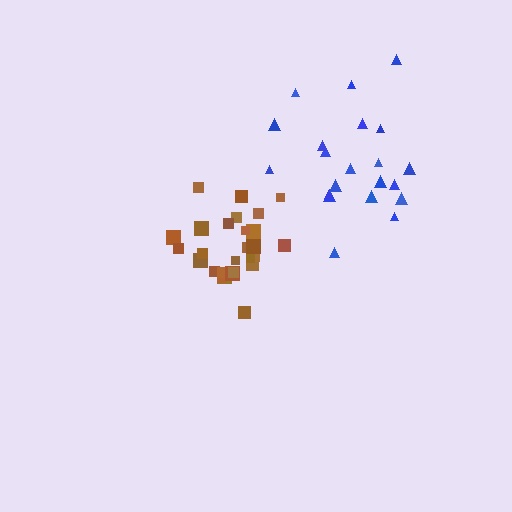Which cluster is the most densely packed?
Brown.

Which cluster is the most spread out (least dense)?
Blue.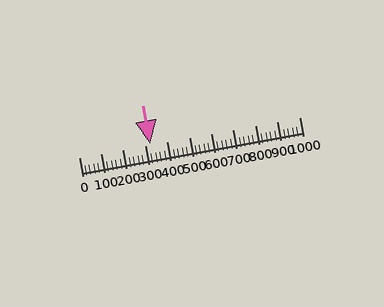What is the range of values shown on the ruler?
The ruler shows values from 0 to 1000.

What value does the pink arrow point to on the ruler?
The pink arrow points to approximately 325.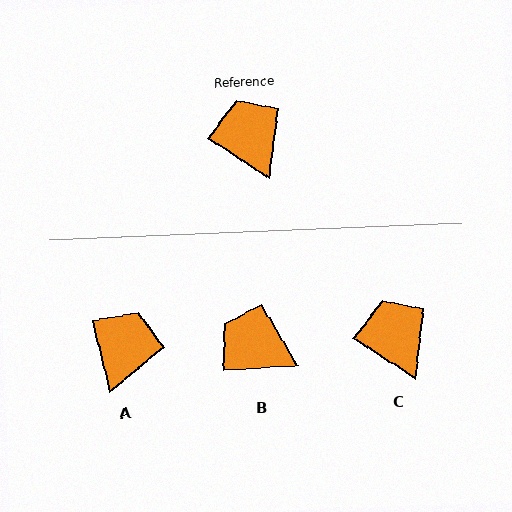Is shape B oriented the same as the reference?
No, it is off by about 37 degrees.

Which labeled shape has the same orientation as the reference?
C.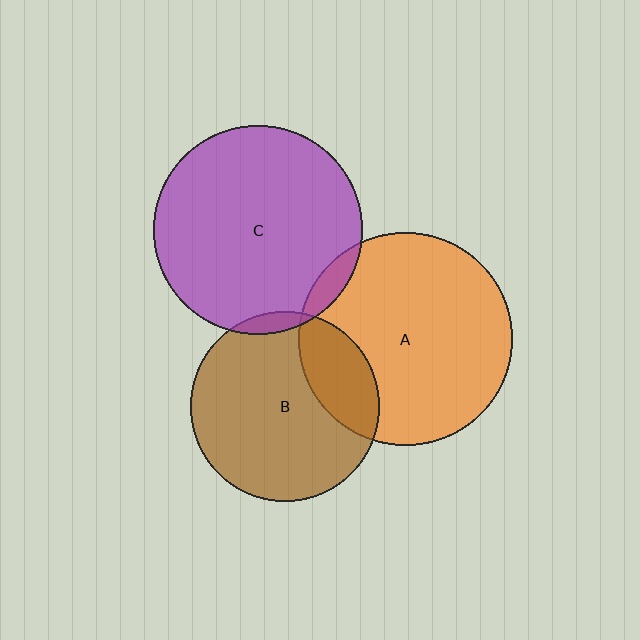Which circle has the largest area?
Circle A (orange).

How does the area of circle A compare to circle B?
Approximately 1.3 times.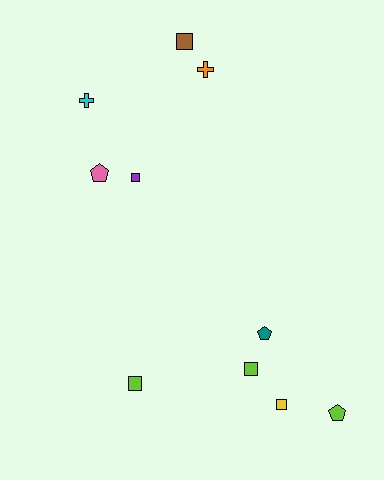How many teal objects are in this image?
There is 1 teal object.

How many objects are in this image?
There are 10 objects.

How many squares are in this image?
There are 5 squares.